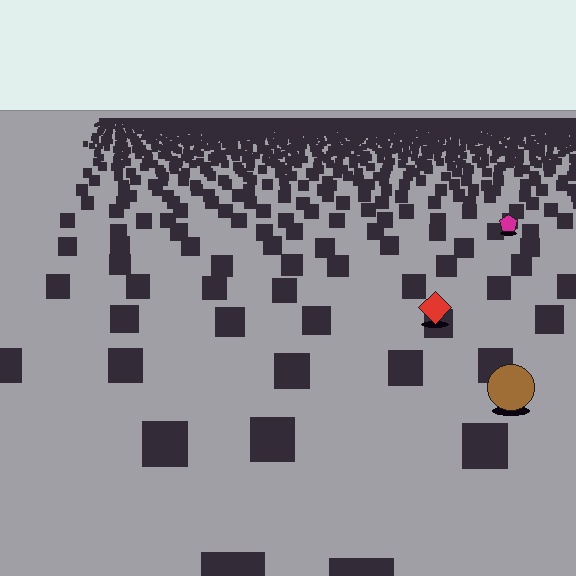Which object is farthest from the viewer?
The magenta pentagon is farthest from the viewer. It appears smaller and the ground texture around it is denser.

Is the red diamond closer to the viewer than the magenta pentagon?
Yes. The red diamond is closer — you can tell from the texture gradient: the ground texture is coarser near it.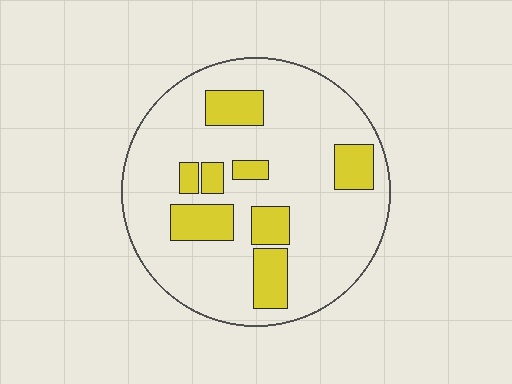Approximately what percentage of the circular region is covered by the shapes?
Approximately 20%.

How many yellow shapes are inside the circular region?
8.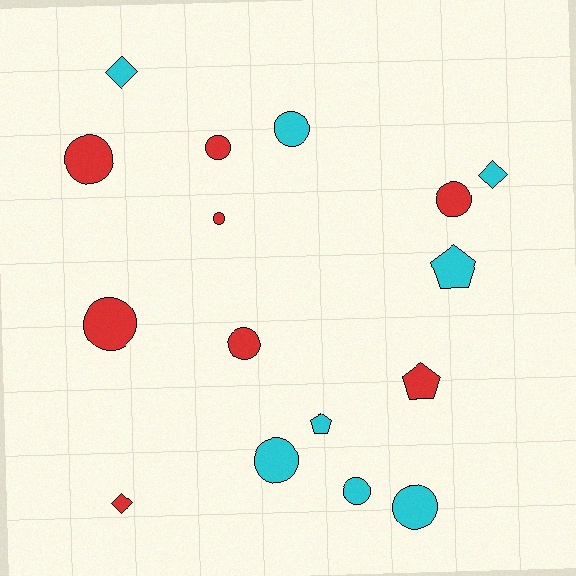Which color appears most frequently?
Red, with 8 objects.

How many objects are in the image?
There are 16 objects.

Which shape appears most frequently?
Circle, with 10 objects.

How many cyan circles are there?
There are 4 cyan circles.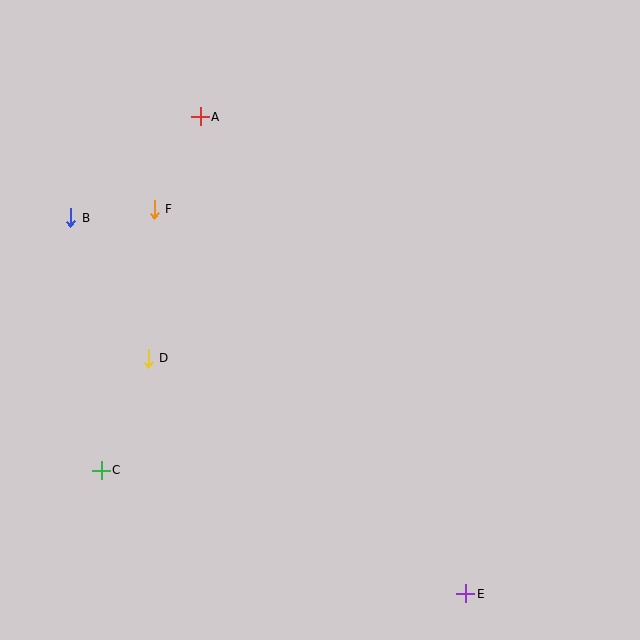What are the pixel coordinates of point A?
Point A is at (200, 117).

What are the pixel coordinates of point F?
Point F is at (154, 209).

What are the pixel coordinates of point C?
Point C is at (101, 470).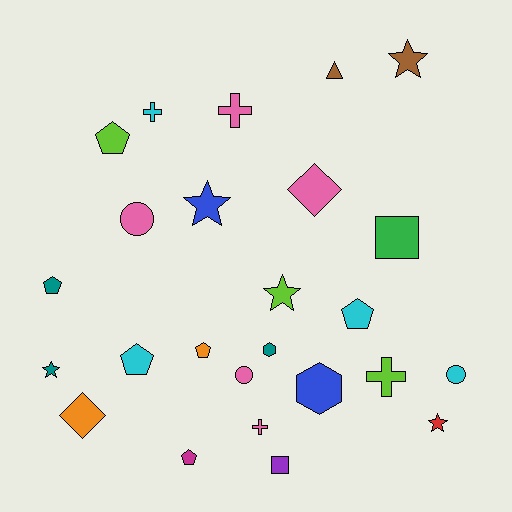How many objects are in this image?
There are 25 objects.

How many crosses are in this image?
There are 4 crosses.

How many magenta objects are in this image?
There is 1 magenta object.